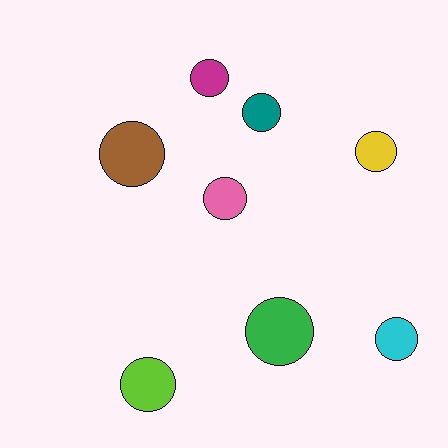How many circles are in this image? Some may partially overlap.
There are 8 circles.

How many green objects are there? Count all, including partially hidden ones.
There is 1 green object.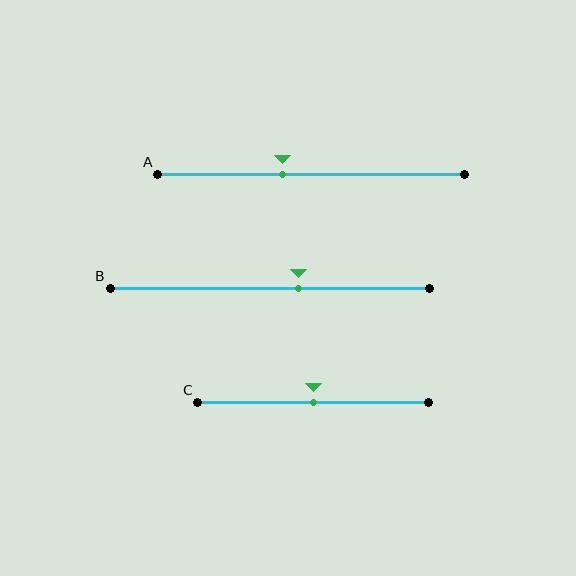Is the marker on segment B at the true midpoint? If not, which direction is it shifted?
No, the marker on segment B is shifted to the right by about 9% of the segment length.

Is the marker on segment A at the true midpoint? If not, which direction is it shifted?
No, the marker on segment A is shifted to the left by about 9% of the segment length.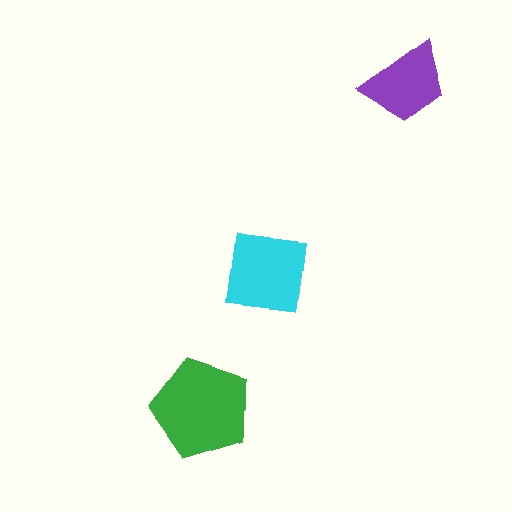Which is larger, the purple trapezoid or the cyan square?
The cyan square.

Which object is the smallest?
The purple trapezoid.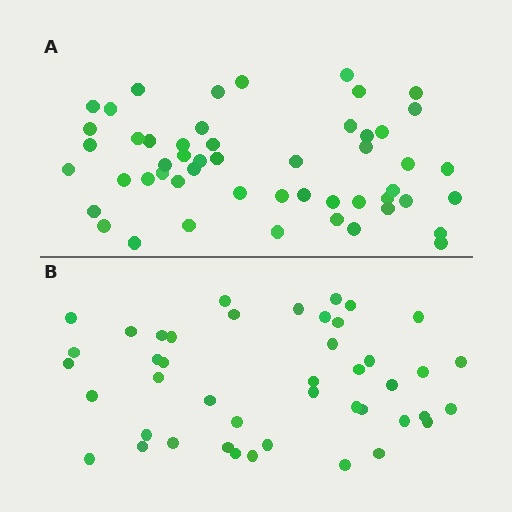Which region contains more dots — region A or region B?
Region A (the top region) has more dots.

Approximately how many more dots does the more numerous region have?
Region A has roughly 8 or so more dots than region B.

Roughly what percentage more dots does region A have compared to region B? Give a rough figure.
About 20% more.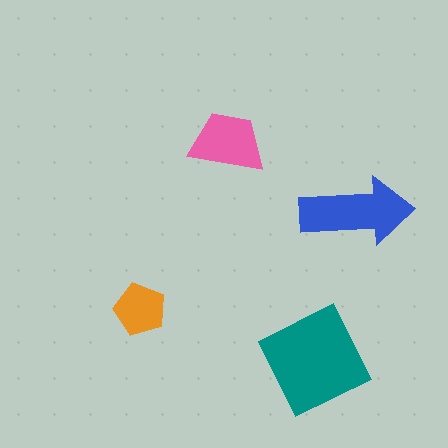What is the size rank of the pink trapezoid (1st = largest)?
3rd.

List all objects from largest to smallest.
The teal square, the blue arrow, the pink trapezoid, the orange pentagon.